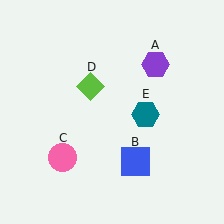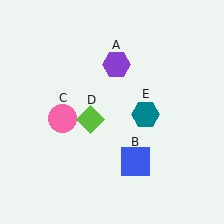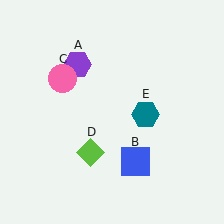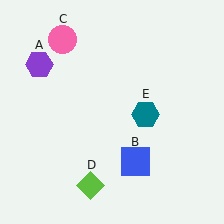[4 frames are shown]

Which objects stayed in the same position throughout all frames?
Blue square (object B) and teal hexagon (object E) remained stationary.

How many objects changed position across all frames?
3 objects changed position: purple hexagon (object A), pink circle (object C), lime diamond (object D).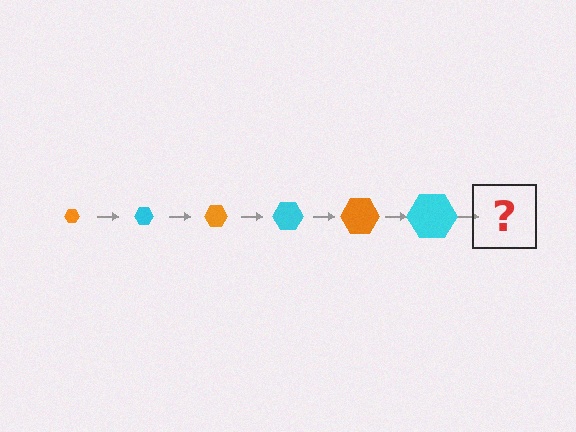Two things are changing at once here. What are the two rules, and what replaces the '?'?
The two rules are that the hexagon grows larger each step and the color cycles through orange and cyan. The '?' should be an orange hexagon, larger than the previous one.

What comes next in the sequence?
The next element should be an orange hexagon, larger than the previous one.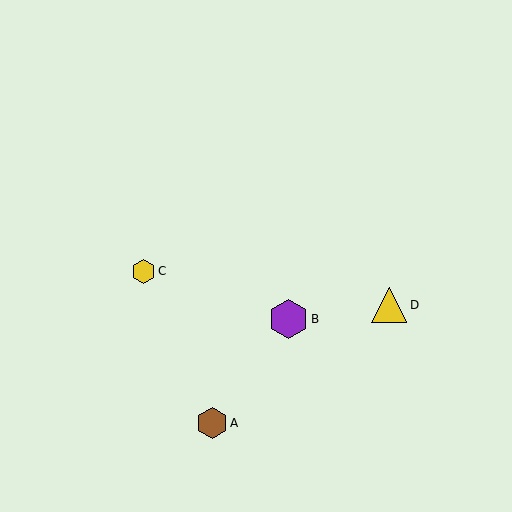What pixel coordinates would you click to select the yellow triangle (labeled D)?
Click at (389, 305) to select the yellow triangle D.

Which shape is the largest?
The purple hexagon (labeled B) is the largest.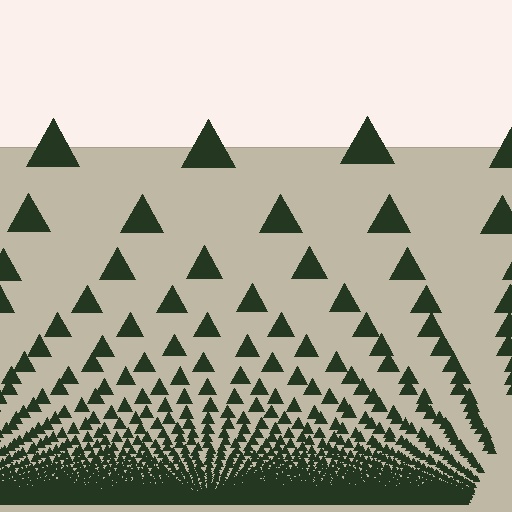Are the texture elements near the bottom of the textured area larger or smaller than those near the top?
Smaller. The gradient is inverted — elements near the bottom are smaller and denser.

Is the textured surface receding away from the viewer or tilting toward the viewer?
The surface appears to tilt toward the viewer. Texture elements get larger and sparser toward the top.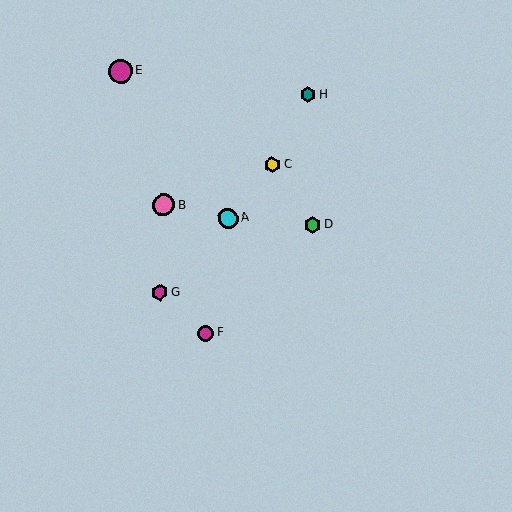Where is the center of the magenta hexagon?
The center of the magenta hexagon is at (160, 292).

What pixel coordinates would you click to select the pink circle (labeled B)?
Click at (164, 205) to select the pink circle B.